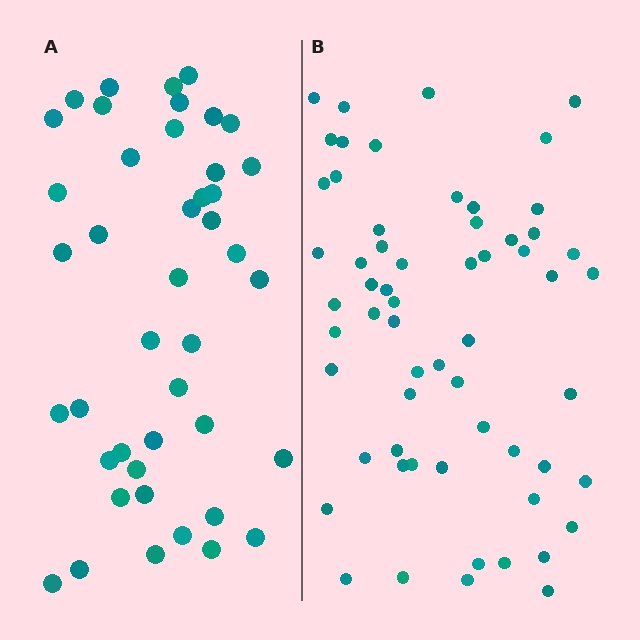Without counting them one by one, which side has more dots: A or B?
Region B (the right region) has more dots.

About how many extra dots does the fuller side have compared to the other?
Region B has approximately 15 more dots than region A.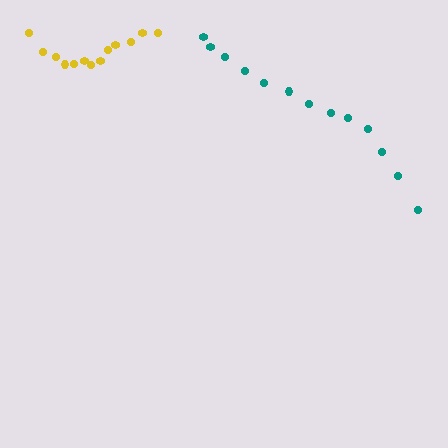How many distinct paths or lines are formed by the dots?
There are 2 distinct paths.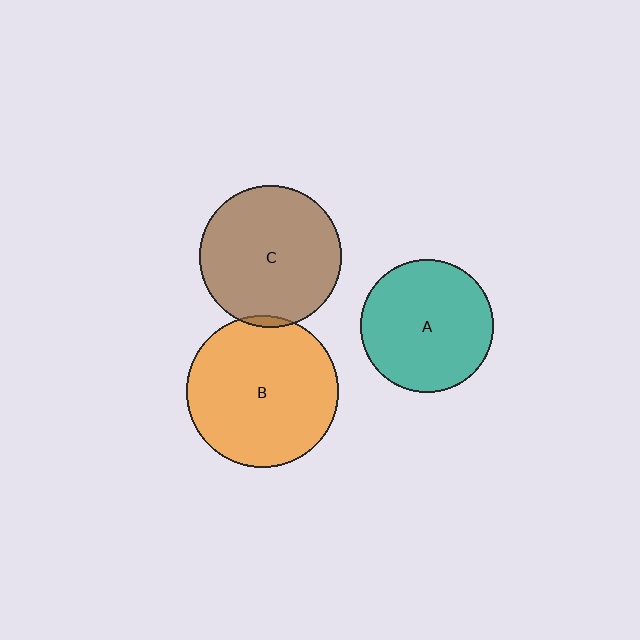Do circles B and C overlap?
Yes.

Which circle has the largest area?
Circle B (orange).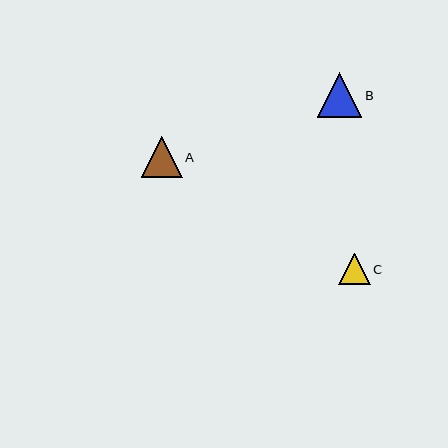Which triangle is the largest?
Triangle B is the largest with a size of approximately 44 pixels.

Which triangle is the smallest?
Triangle C is the smallest with a size of approximately 31 pixels.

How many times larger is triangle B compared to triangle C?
Triangle B is approximately 1.4 times the size of triangle C.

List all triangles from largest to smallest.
From largest to smallest: B, A, C.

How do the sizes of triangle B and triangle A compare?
Triangle B and triangle A are approximately the same size.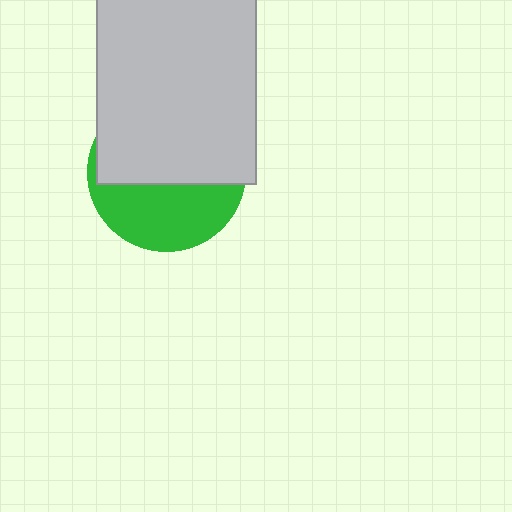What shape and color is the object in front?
The object in front is a light gray rectangle.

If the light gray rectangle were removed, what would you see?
You would see the complete green circle.